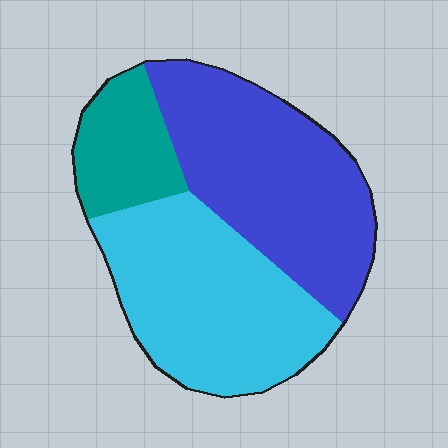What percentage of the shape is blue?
Blue takes up about two fifths (2/5) of the shape.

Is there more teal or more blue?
Blue.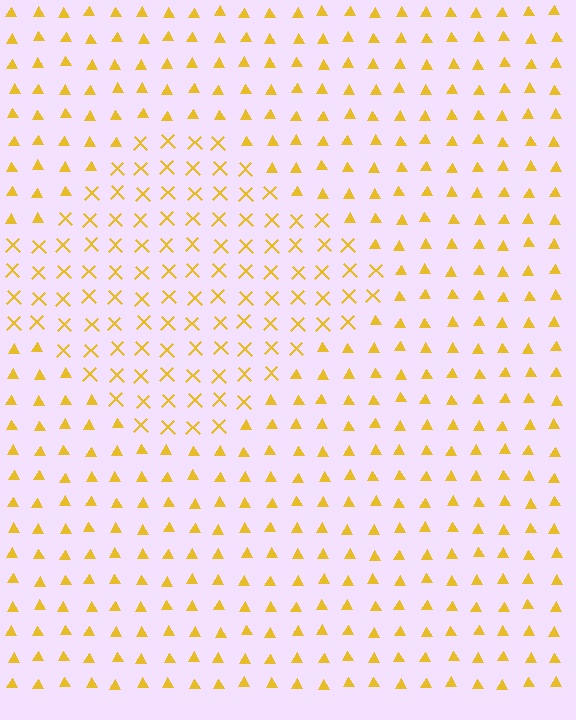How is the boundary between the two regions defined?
The boundary is defined by a change in element shape: X marks inside vs. triangles outside. All elements share the same color and spacing.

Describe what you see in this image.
The image is filled with small yellow elements arranged in a uniform grid. A diamond-shaped region contains X marks, while the surrounding area contains triangles. The boundary is defined purely by the change in element shape.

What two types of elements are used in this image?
The image uses X marks inside the diamond region and triangles outside it.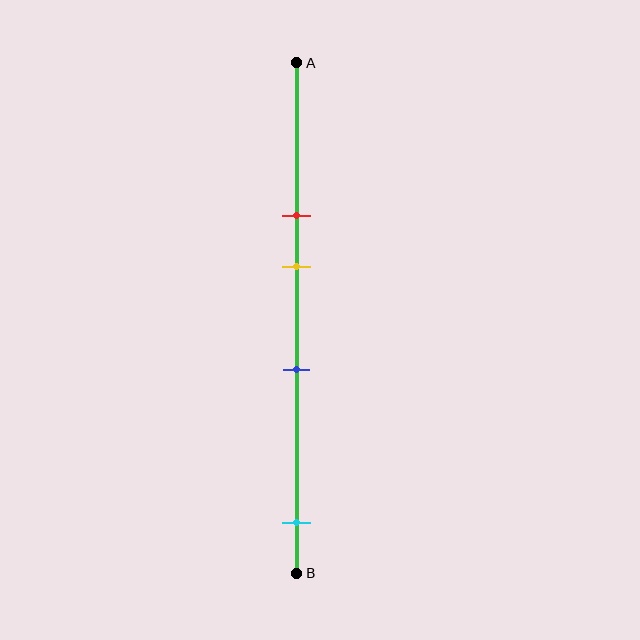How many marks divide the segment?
There are 4 marks dividing the segment.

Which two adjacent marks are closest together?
The red and yellow marks are the closest adjacent pair.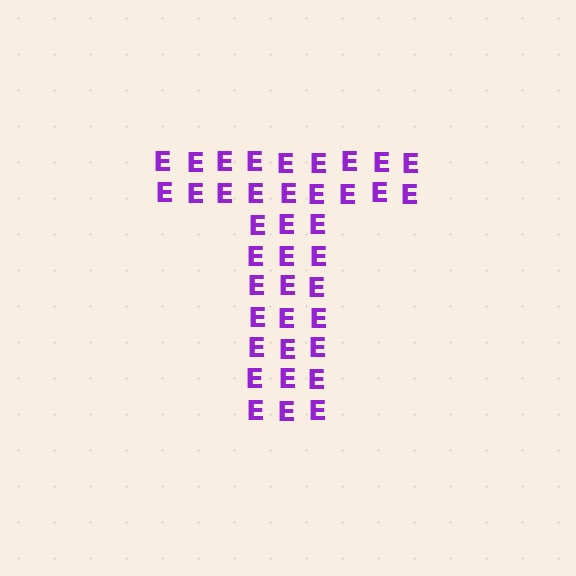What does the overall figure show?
The overall figure shows the letter T.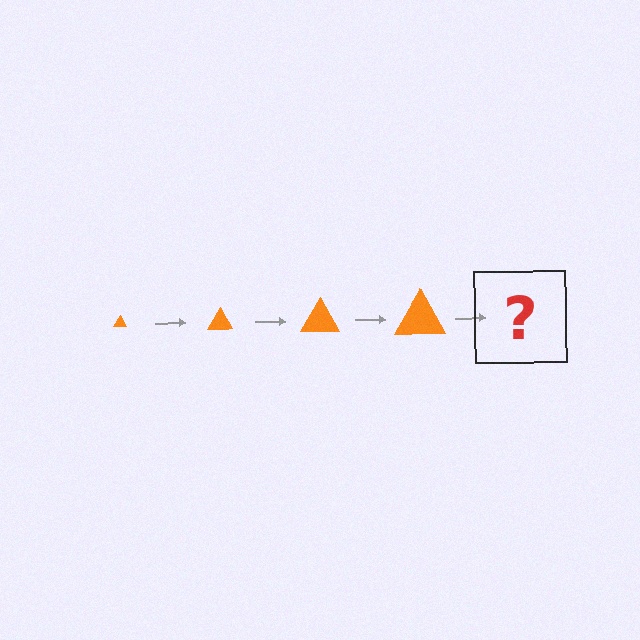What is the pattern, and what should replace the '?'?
The pattern is that the triangle gets progressively larger each step. The '?' should be an orange triangle, larger than the previous one.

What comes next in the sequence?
The next element should be an orange triangle, larger than the previous one.